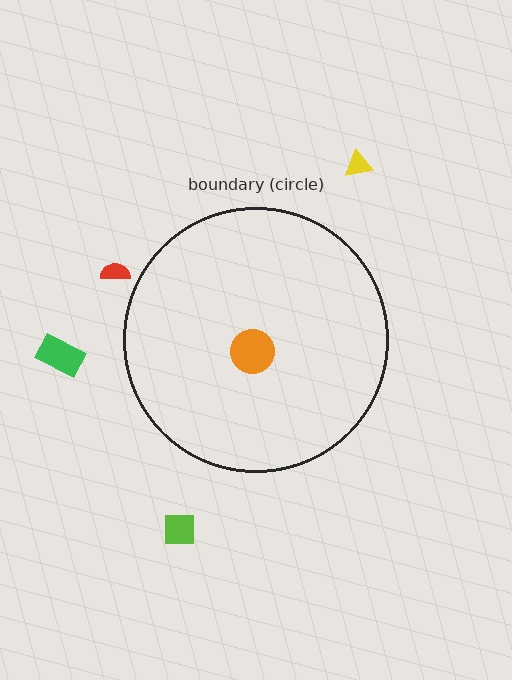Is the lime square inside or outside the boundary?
Outside.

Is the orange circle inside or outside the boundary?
Inside.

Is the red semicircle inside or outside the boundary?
Outside.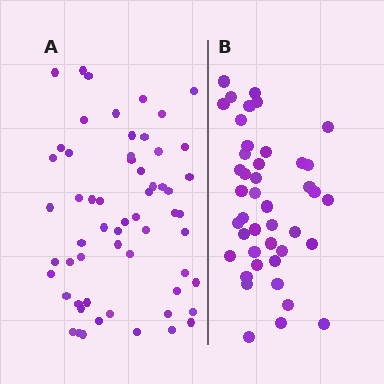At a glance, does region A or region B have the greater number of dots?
Region A (the left region) has more dots.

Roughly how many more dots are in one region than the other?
Region A has approximately 15 more dots than region B.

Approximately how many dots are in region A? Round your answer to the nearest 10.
About 60 dots. (The exact count is 59, which rounds to 60.)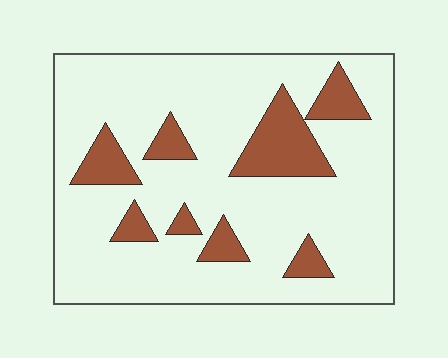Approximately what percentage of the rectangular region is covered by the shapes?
Approximately 20%.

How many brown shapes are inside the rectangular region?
8.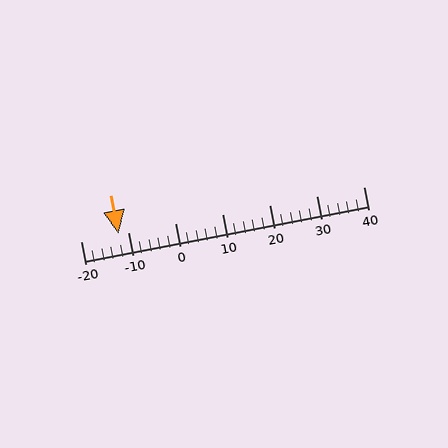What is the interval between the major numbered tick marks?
The major tick marks are spaced 10 units apart.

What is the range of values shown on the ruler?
The ruler shows values from -20 to 40.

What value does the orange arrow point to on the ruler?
The orange arrow points to approximately -12.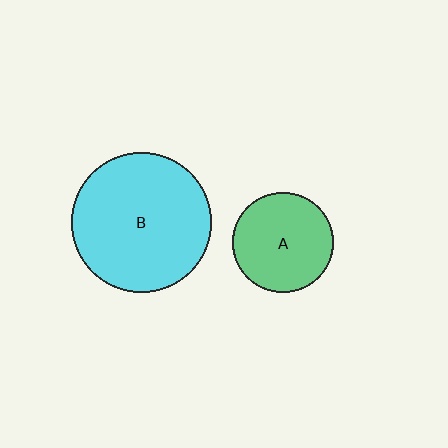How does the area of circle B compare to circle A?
Approximately 1.9 times.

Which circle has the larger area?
Circle B (cyan).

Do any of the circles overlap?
No, none of the circles overlap.